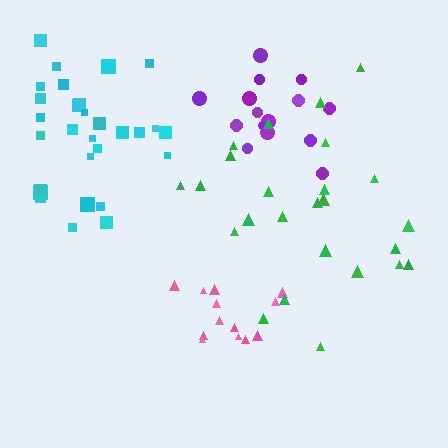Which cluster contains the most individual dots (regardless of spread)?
Cyan (29).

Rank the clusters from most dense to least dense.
pink, purple, cyan, green.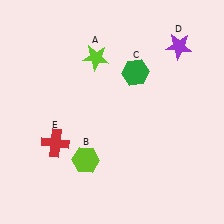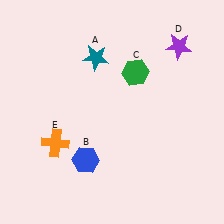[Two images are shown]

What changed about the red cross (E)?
In Image 1, E is red. In Image 2, it changed to orange.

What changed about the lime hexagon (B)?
In Image 1, B is lime. In Image 2, it changed to blue.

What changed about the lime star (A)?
In Image 1, A is lime. In Image 2, it changed to teal.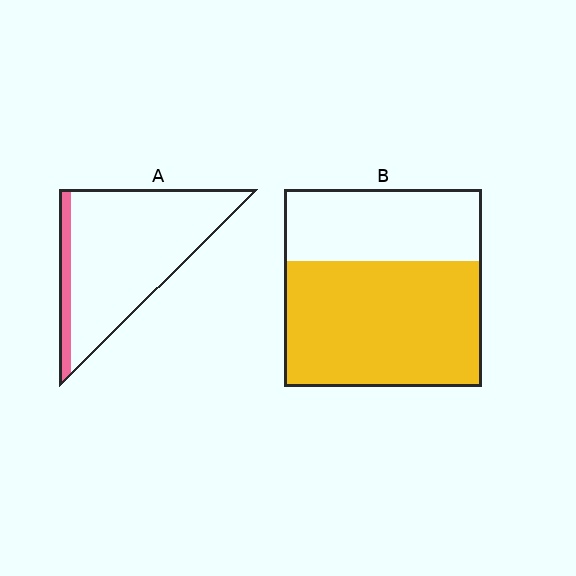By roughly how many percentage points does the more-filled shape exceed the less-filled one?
By roughly 50 percentage points (B over A).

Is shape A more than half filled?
No.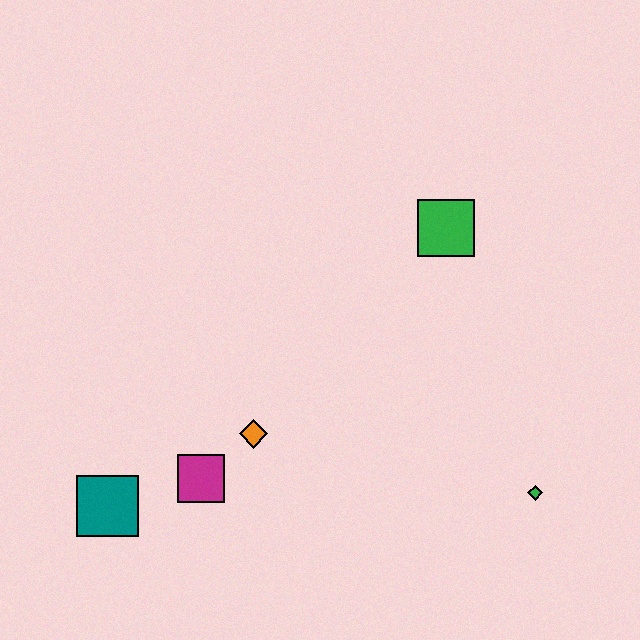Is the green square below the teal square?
No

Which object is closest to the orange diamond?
The magenta square is closest to the orange diamond.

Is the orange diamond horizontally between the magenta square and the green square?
Yes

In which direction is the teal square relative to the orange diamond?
The teal square is to the left of the orange diamond.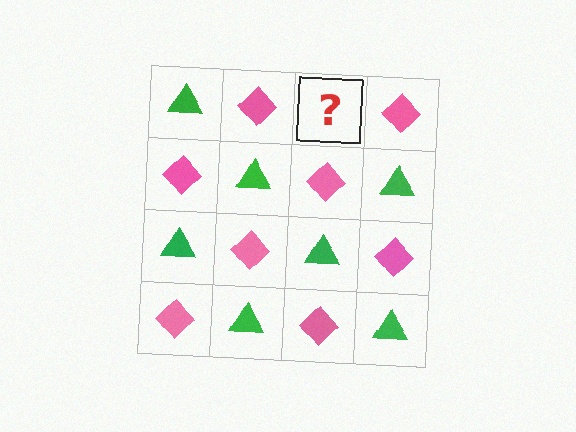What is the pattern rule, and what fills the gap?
The rule is that it alternates green triangle and pink diamond in a checkerboard pattern. The gap should be filled with a green triangle.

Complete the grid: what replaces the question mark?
The question mark should be replaced with a green triangle.